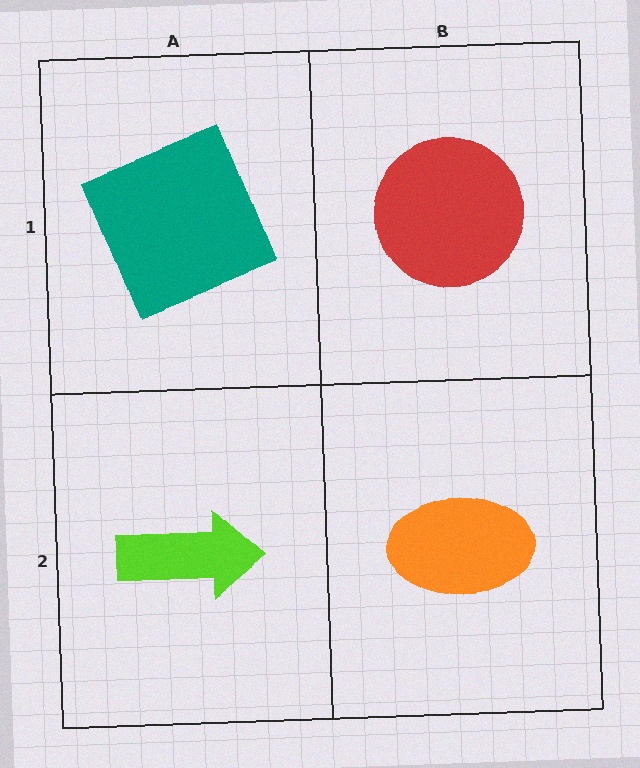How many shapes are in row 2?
2 shapes.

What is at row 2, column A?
A lime arrow.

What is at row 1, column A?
A teal square.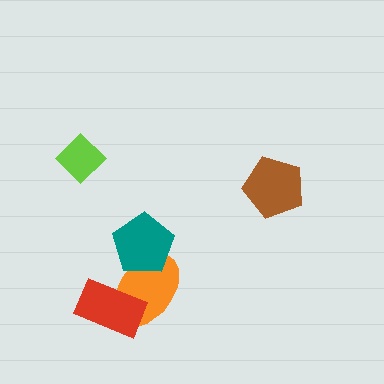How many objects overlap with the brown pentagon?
0 objects overlap with the brown pentagon.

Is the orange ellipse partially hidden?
Yes, it is partially covered by another shape.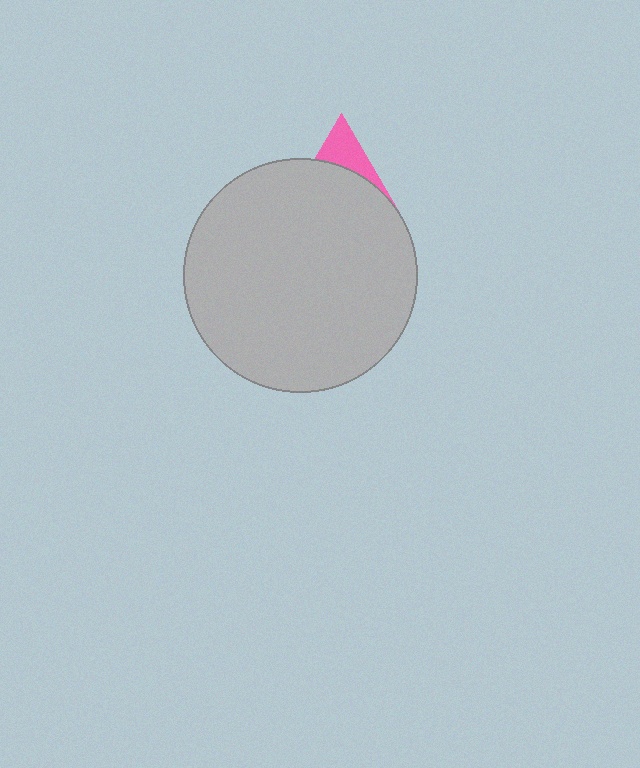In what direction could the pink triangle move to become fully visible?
The pink triangle could move up. That would shift it out from behind the light gray circle entirely.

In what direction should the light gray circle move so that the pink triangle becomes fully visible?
The light gray circle should move down. That is the shortest direction to clear the overlap and leave the pink triangle fully visible.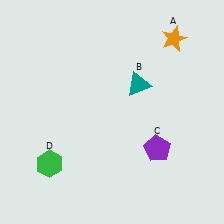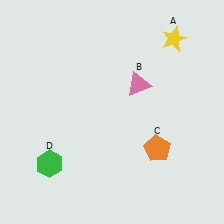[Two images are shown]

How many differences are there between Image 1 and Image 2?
There are 3 differences between the two images.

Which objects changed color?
A changed from orange to yellow. B changed from teal to pink. C changed from purple to orange.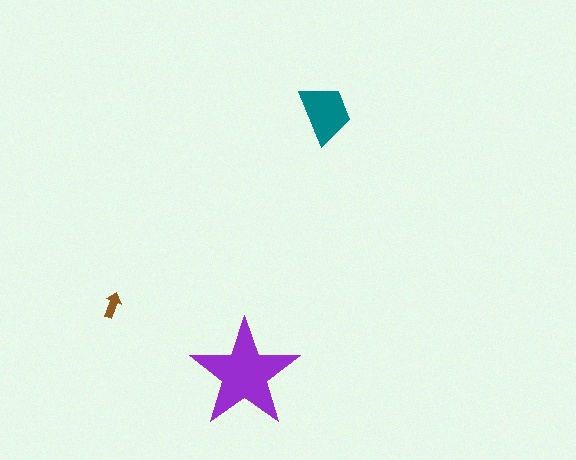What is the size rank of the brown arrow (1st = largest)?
3rd.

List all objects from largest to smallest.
The purple star, the teal trapezoid, the brown arrow.